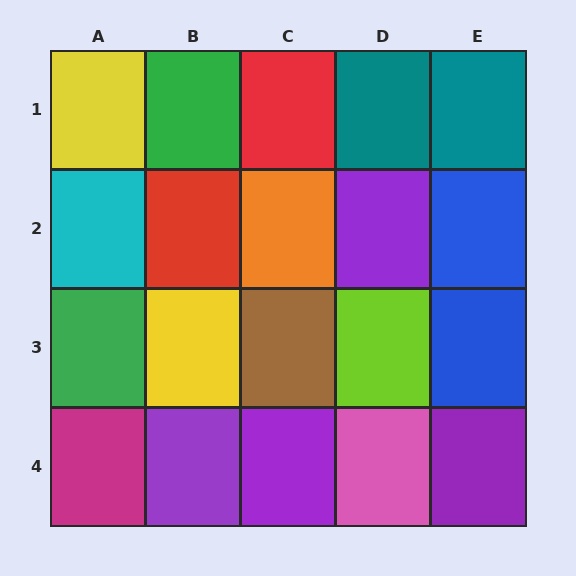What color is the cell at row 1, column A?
Yellow.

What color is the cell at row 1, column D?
Teal.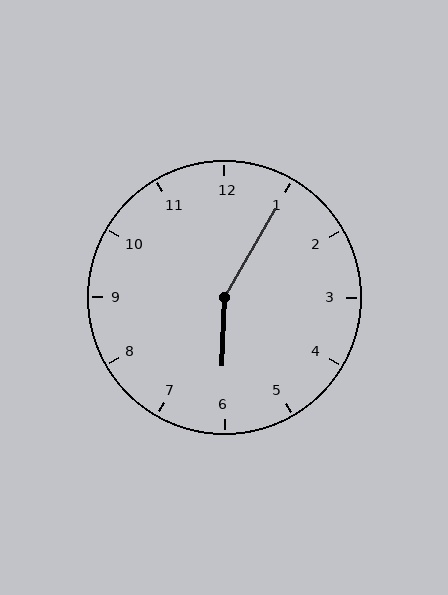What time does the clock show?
6:05.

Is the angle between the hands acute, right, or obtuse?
It is obtuse.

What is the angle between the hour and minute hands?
Approximately 152 degrees.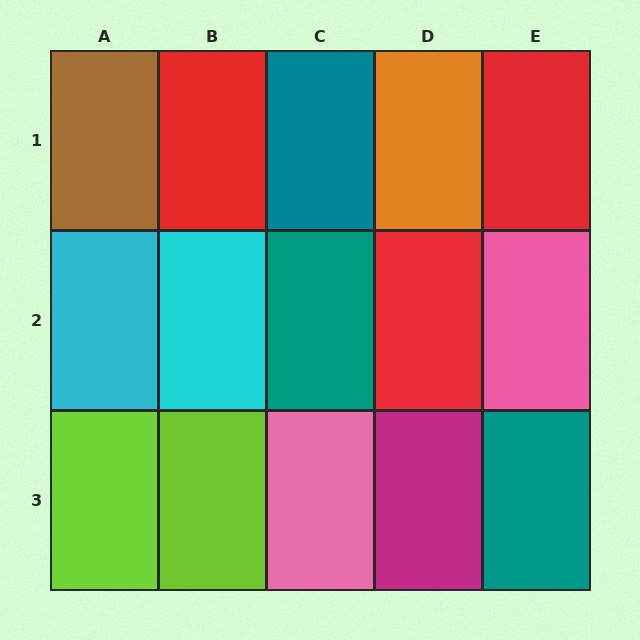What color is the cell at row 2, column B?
Cyan.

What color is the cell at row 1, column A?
Brown.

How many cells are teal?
3 cells are teal.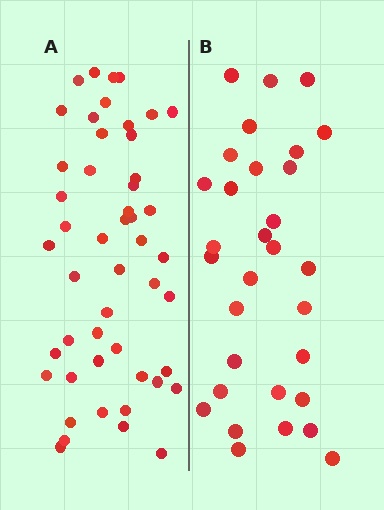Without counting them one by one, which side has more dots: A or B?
Region A (the left region) has more dots.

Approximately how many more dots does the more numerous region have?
Region A has approximately 20 more dots than region B.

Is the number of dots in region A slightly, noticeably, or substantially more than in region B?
Region A has substantially more. The ratio is roughly 1.6 to 1.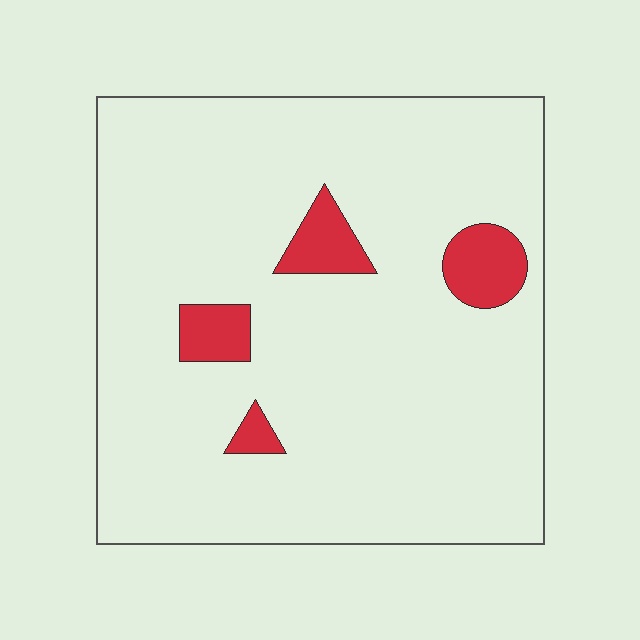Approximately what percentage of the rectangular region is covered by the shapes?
Approximately 10%.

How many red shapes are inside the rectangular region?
4.